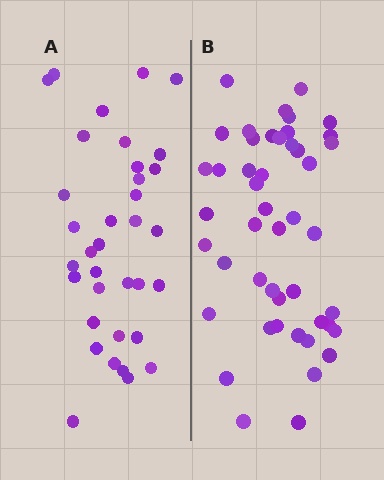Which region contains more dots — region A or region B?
Region B (the right region) has more dots.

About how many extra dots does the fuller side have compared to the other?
Region B has roughly 12 or so more dots than region A.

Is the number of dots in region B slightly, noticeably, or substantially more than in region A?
Region B has noticeably more, but not dramatically so. The ratio is roughly 1.3 to 1.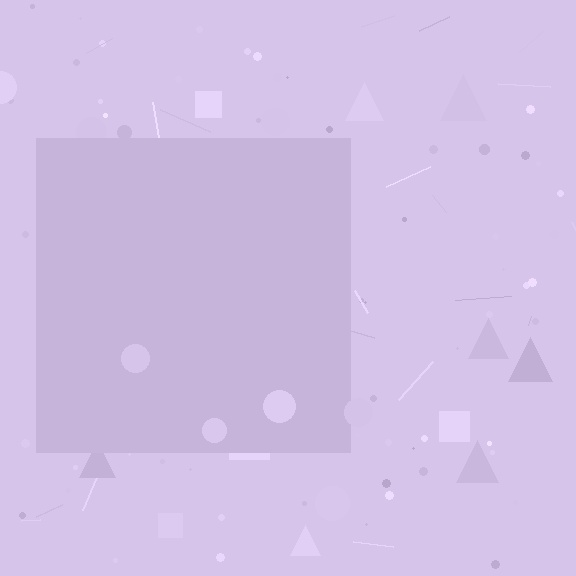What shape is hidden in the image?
A square is hidden in the image.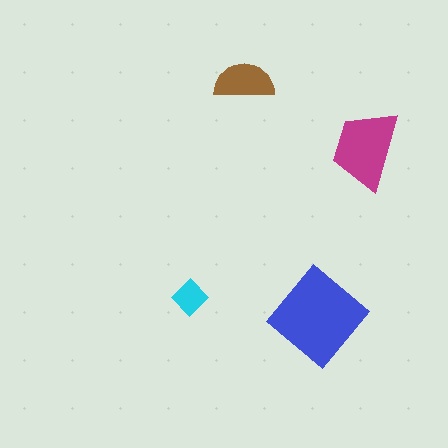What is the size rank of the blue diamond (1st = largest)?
1st.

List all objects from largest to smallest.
The blue diamond, the magenta trapezoid, the brown semicircle, the cyan diamond.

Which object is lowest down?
The blue diamond is bottommost.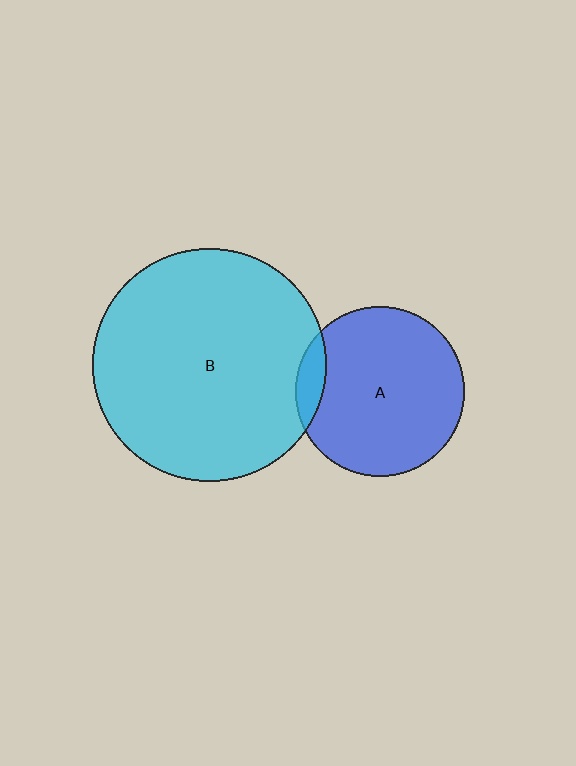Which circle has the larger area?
Circle B (cyan).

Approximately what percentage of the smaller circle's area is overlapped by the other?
Approximately 10%.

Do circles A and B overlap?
Yes.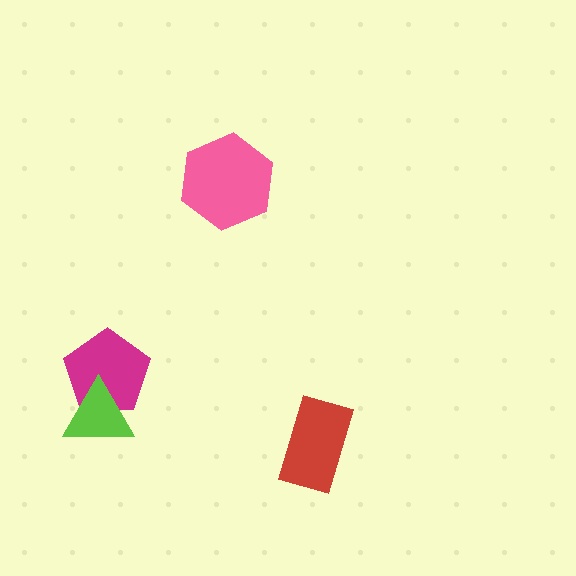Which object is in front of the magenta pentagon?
The lime triangle is in front of the magenta pentagon.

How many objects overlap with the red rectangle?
0 objects overlap with the red rectangle.